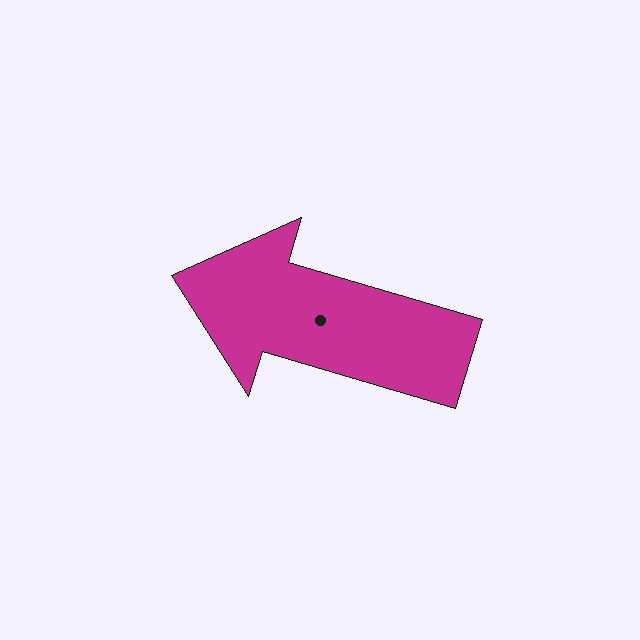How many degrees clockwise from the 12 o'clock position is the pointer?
Approximately 287 degrees.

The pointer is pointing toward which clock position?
Roughly 10 o'clock.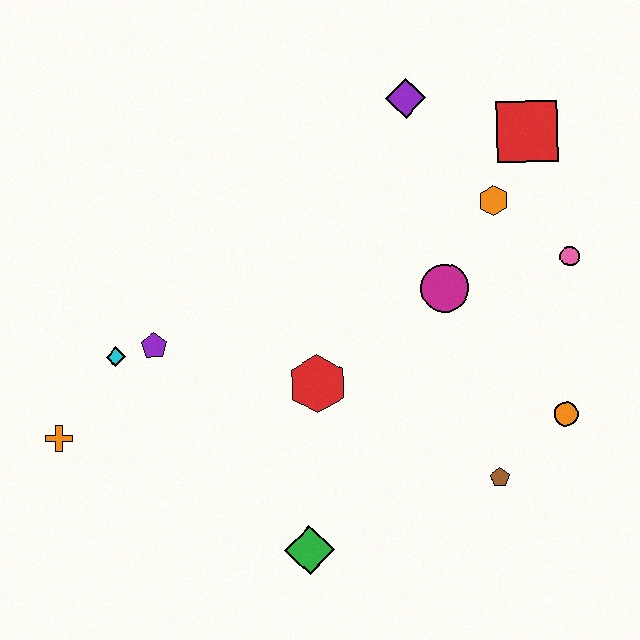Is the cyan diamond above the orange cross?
Yes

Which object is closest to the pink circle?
The orange hexagon is closest to the pink circle.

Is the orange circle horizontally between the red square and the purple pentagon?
No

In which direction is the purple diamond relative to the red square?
The purple diamond is to the left of the red square.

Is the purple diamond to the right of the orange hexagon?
No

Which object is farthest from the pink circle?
The orange cross is farthest from the pink circle.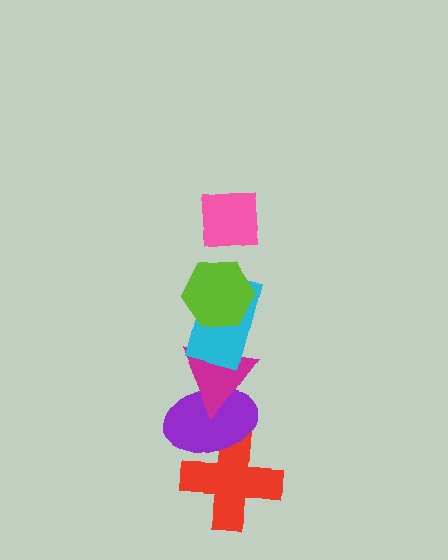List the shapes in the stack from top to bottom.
From top to bottom: the pink square, the lime hexagon, the cyan rectangle, the magenta triangle, the purple ellipse, the red cross.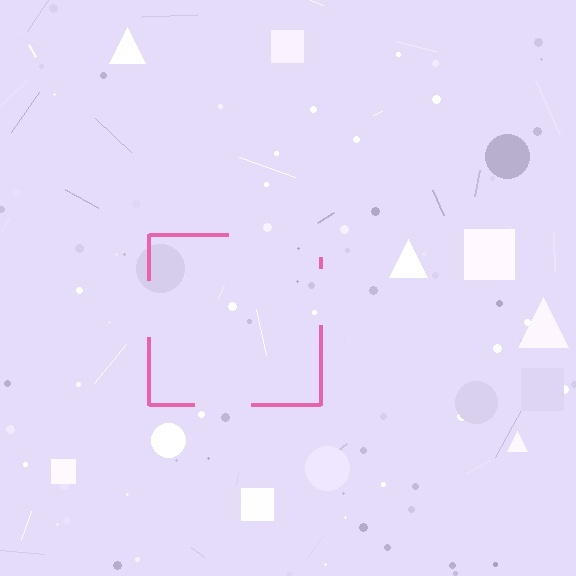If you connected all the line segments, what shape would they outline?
They would outline a square.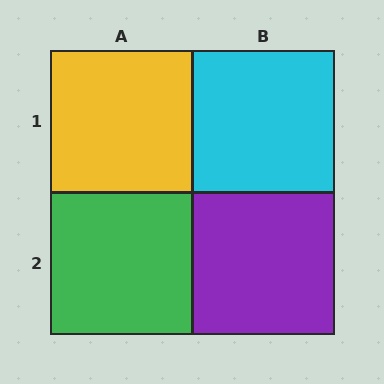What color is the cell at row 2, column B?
Purple.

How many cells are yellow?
1 cell is yellow.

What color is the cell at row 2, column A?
Green.